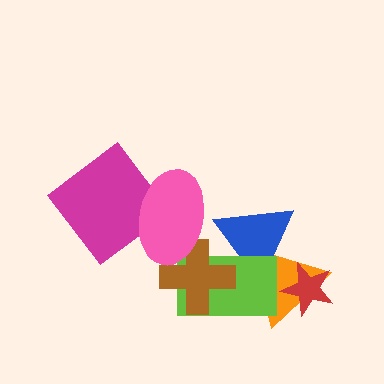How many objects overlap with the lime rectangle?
3 objects overlap with the lime rectangle.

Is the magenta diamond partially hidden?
Yes, it is partially covered by another shape.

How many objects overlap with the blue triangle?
3 objects overlap with the blue triangle.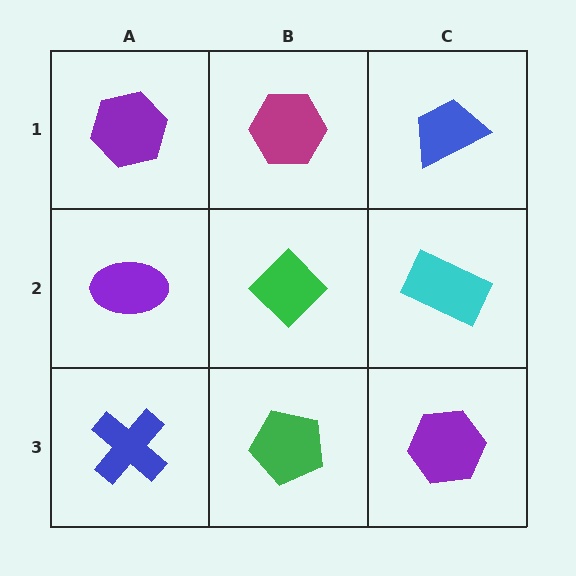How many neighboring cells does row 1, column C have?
2.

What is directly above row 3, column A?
A purple ellipse.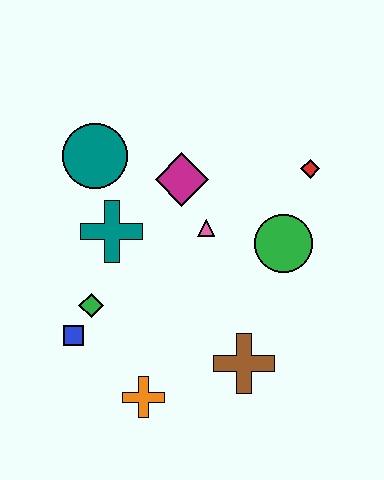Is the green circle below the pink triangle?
Yes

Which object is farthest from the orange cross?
The red diamond is farthest from the orange cross.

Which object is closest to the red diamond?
The green circle is closest to the red diamond.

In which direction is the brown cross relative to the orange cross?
The brown cross is to the right of the orange cross.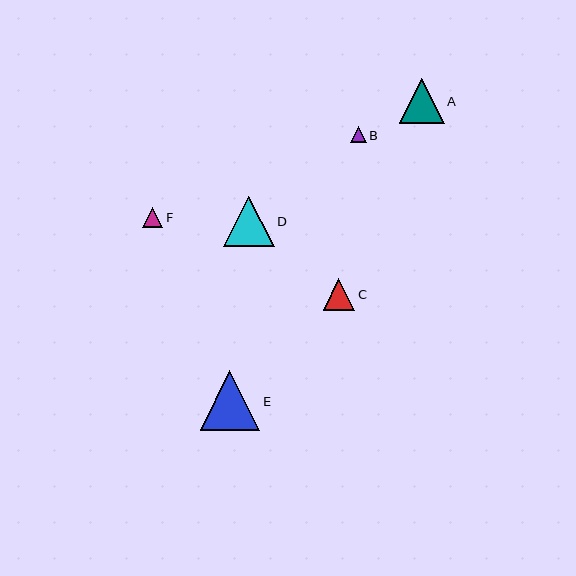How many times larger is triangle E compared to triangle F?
Triangle E is approximately 3.0 times the size of triangle F.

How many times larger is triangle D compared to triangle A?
Triangle D is approximately 1.1 times the size of triangle A.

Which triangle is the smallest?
Triangle B is the smallest with a size of approximately 16 pixels.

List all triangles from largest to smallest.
From largest to smallest: E, D, A, C, F, B.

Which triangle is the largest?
Triangle E is the largest with a size of approximately 60 pixels.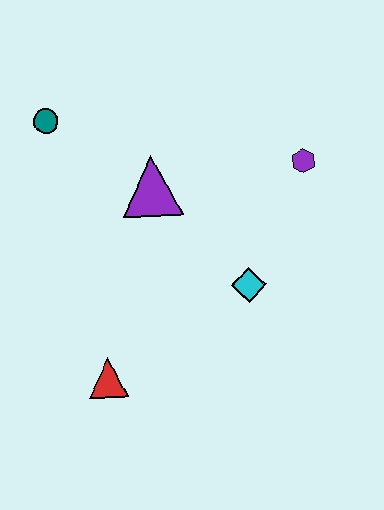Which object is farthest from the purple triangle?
The red triangle is farthest from the purple triangle.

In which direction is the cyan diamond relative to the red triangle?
The cyan diamond is to the right of the red triangle.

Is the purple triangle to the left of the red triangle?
No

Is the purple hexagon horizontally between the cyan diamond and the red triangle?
No